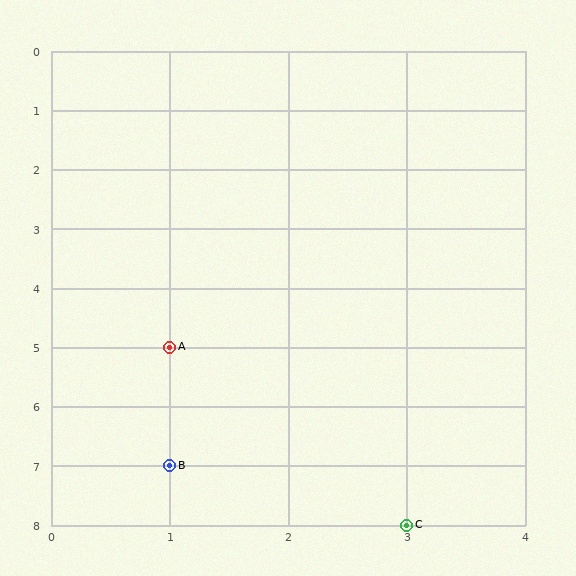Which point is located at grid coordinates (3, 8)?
Point C is at (3, 8).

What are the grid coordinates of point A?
Point A is at grid coordinates (1, 5).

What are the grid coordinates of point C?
Point C is at grid coordinates (3, 8).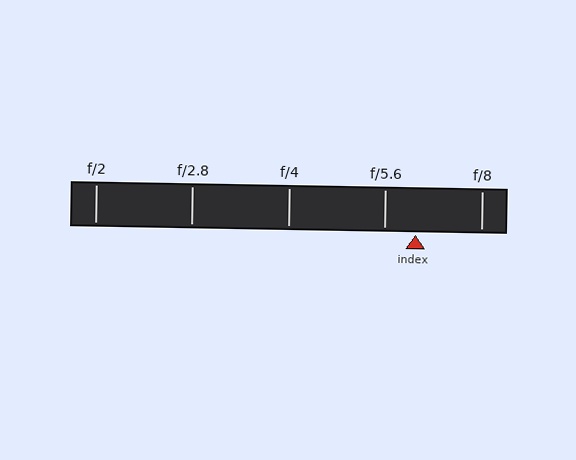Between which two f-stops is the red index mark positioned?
The index mark is between f/5.6 and f/8.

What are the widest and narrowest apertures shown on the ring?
The widest aperture shown is f/2 and the narrowest is f/8.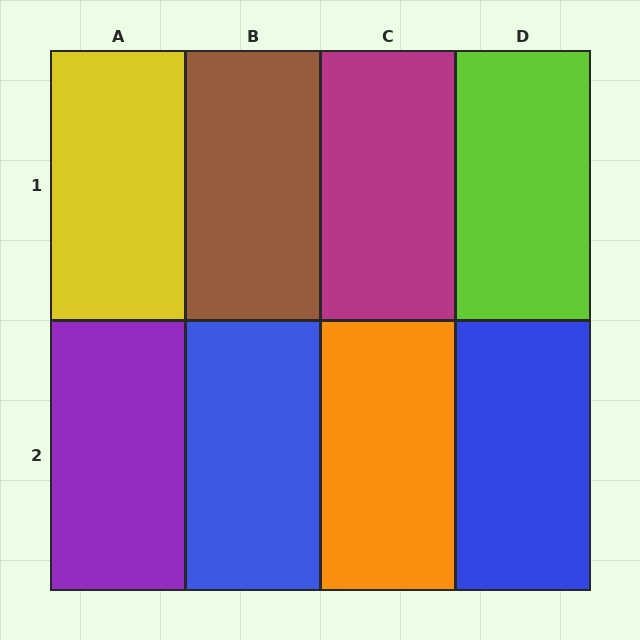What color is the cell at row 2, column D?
Blue.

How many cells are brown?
1 cell is brown.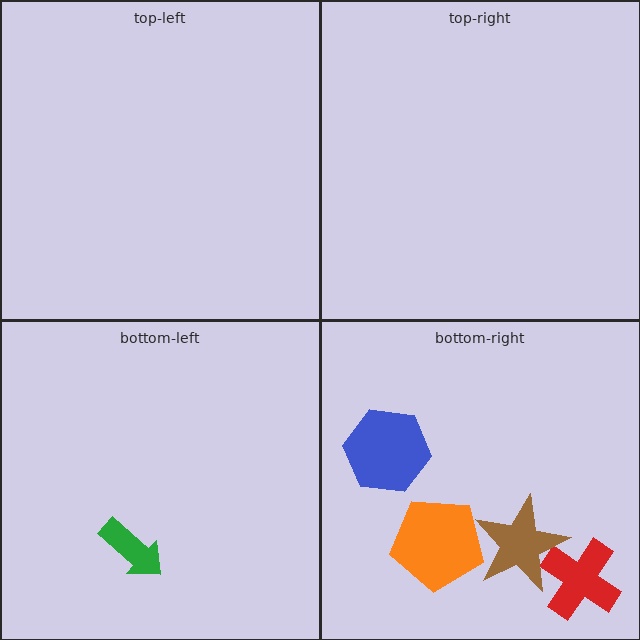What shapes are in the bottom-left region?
The green arrow.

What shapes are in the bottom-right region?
The red cross, the orange pentagon, the blue hexagon, the brown star.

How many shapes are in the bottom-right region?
4.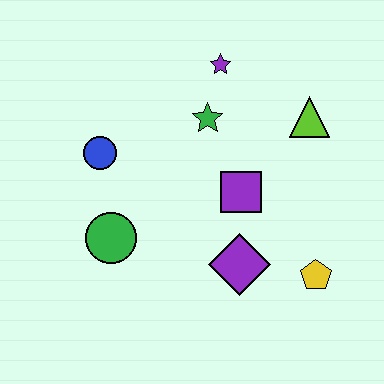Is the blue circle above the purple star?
No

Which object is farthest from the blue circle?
The yellow pentagon is farthest from the blue circle.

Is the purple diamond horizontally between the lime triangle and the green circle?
Yes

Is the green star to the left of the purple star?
Yes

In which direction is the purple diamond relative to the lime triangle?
The purple diamond is below the lime triangle.